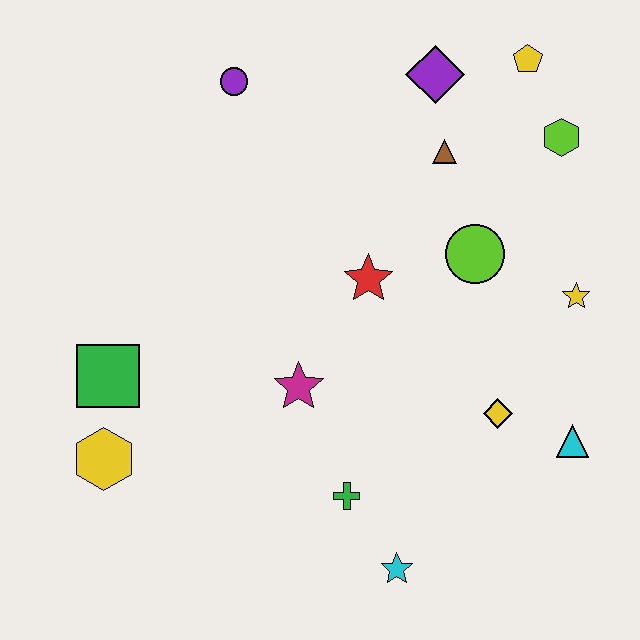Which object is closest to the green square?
The yellow hexagon is closest to the green square.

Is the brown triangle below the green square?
No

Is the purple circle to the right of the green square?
Yes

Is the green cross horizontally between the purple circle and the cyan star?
Yes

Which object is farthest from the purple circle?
The cyan star is farthest from the purple circle.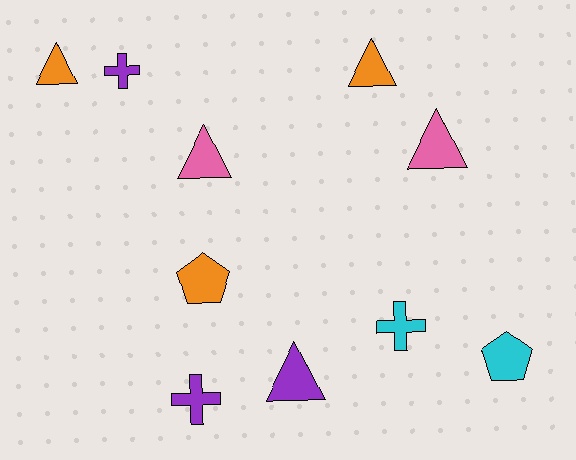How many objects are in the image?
There are 10 objects.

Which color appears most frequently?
Purple, with 3 objects.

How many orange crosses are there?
There are no orange crosses.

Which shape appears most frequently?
Triangle, with 5 objects.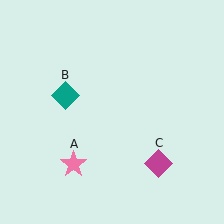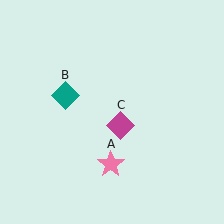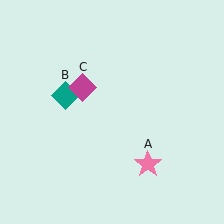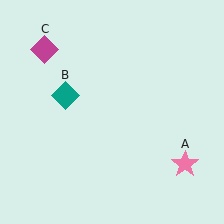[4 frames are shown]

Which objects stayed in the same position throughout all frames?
Teal diamond (object B) remained stationary.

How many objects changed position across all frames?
2 objects changed position: pink star (object A), magenta diamond (object C).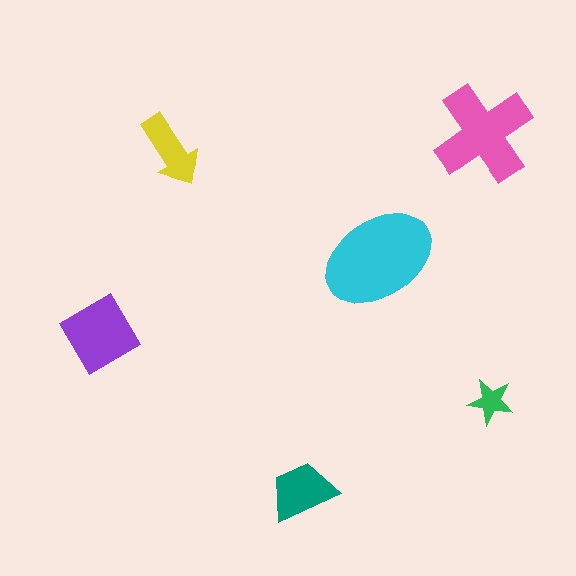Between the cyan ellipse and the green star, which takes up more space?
The cyan ellipse.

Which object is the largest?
The cyan ellipse.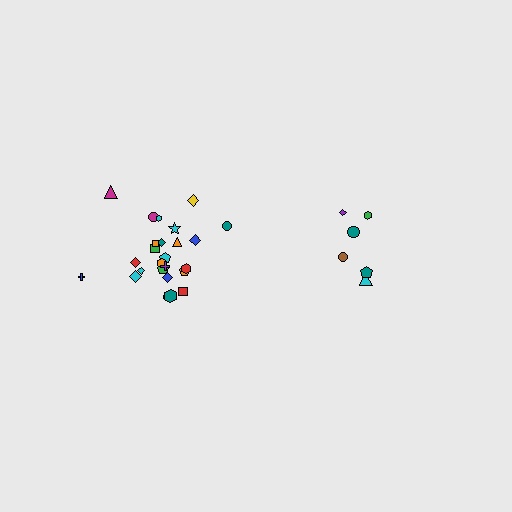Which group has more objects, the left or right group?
The left group.